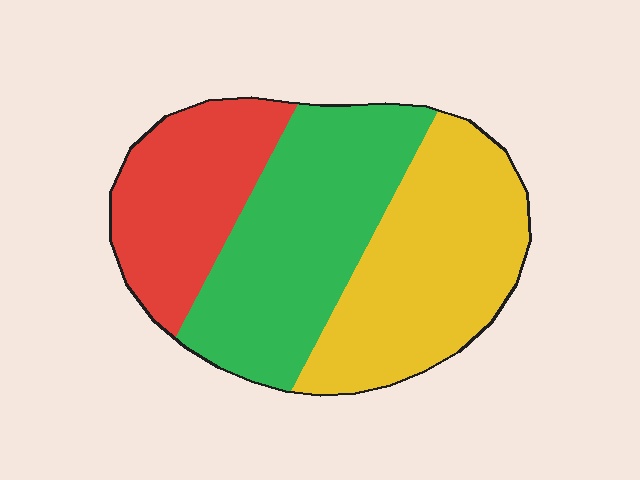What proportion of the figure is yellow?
Yellow takes up between a quarter and a half of the figure.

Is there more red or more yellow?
Yellow.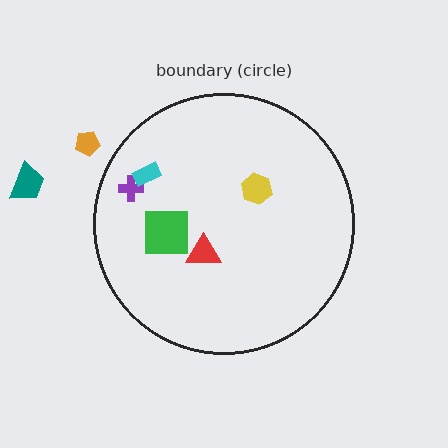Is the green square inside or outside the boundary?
Inside.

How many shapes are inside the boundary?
5 inside, 2 outside.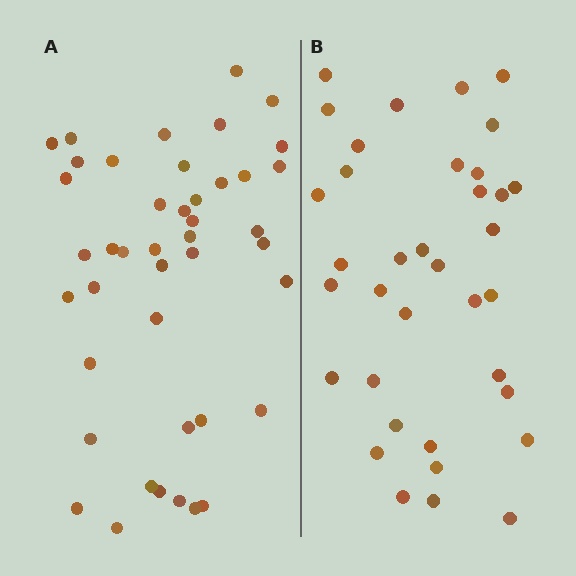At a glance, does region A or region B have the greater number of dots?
Region A (the left region) has more dots.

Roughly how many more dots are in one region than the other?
Region A has roughly 8 or so more dots than region B.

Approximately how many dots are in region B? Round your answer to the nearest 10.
About 40 dots. (The exact count is 36, which rounds to 40.)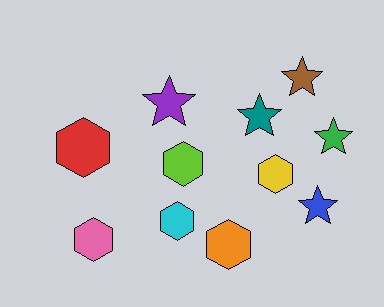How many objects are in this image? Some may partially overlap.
There are 11 objects.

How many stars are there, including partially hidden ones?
There are 5 stars.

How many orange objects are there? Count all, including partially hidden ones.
There is 1 orange object.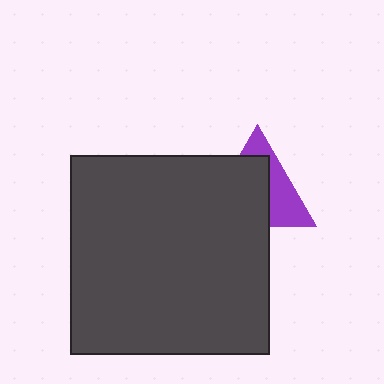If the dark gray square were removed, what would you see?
You would see the complete purple triangle.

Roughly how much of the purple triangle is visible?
A small part of it is visible (roughly 41%).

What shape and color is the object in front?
The object in front is a dark gray square.